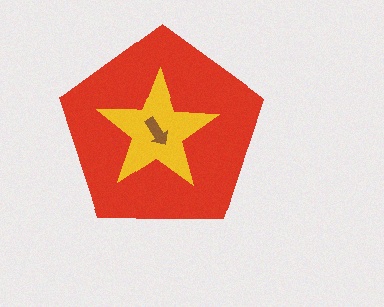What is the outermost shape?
The red pentagon.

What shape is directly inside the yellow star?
The brown arrow.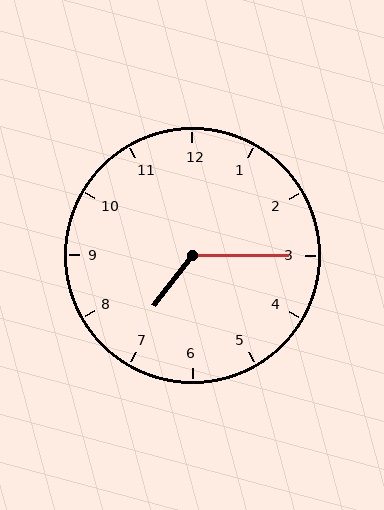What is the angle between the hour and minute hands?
Approximately 128 degrees.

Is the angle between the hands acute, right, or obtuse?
It is obtuse.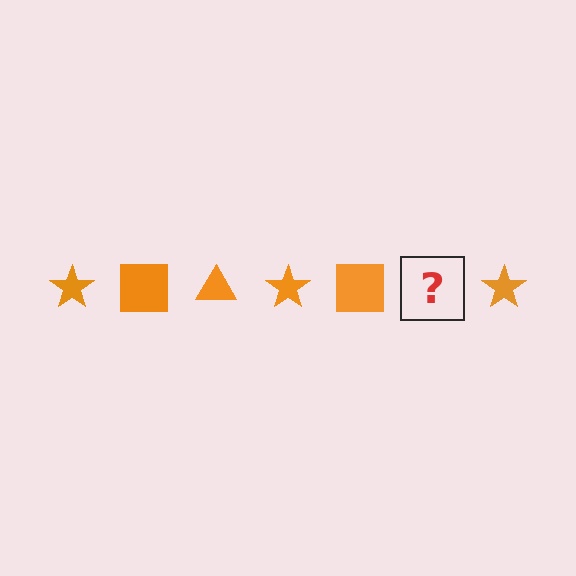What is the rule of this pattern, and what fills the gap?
The rule is that the pattern cycles through star, square, triangle shapes in orange. The gap should be filled with an orange triangle.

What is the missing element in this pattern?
The missing element is an orange triangle.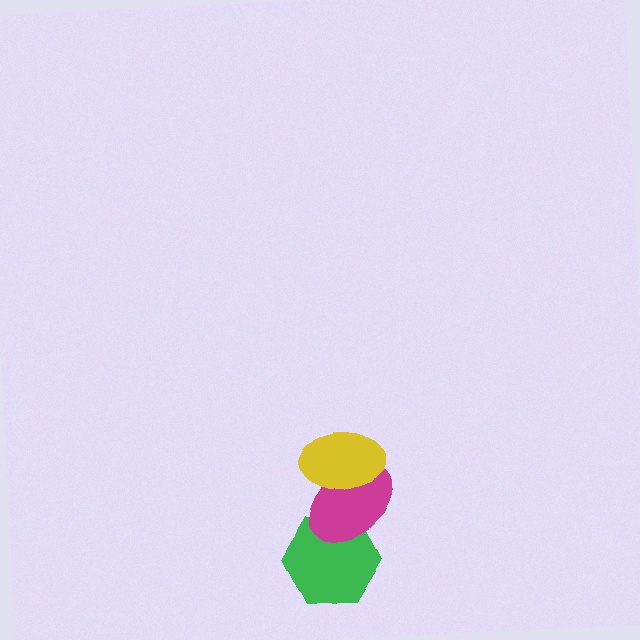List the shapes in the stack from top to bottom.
From top to bottom: the yellow ellipse, the magenta ellipse, the green hexagon.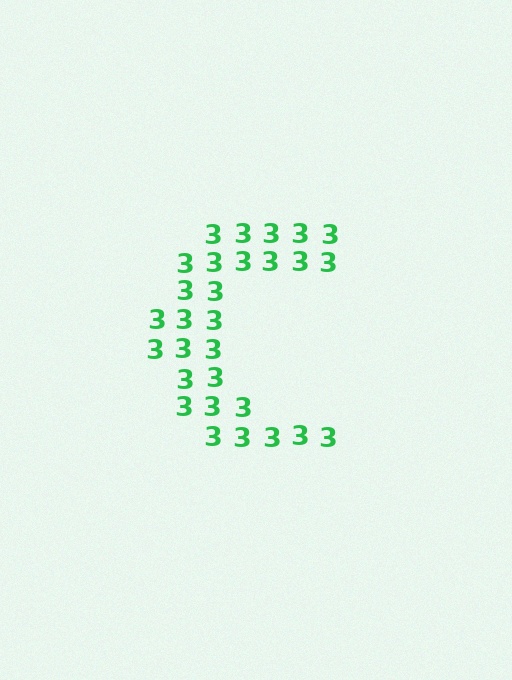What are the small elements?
The small elements are digit 3's.